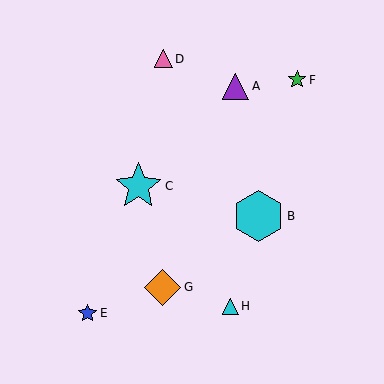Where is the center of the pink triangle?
The center of the pink triangle is at (163, 59).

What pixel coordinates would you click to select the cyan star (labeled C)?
Click at (138, 186) to select the cyan star C.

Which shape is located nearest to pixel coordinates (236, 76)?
The purple triangle (labeled A) at (236, 86) is nearest to that location.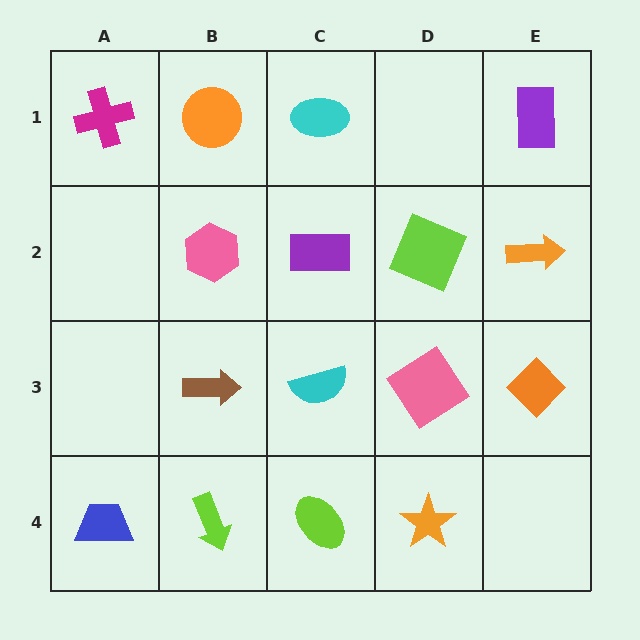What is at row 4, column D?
An orange star.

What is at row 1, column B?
An orange circle.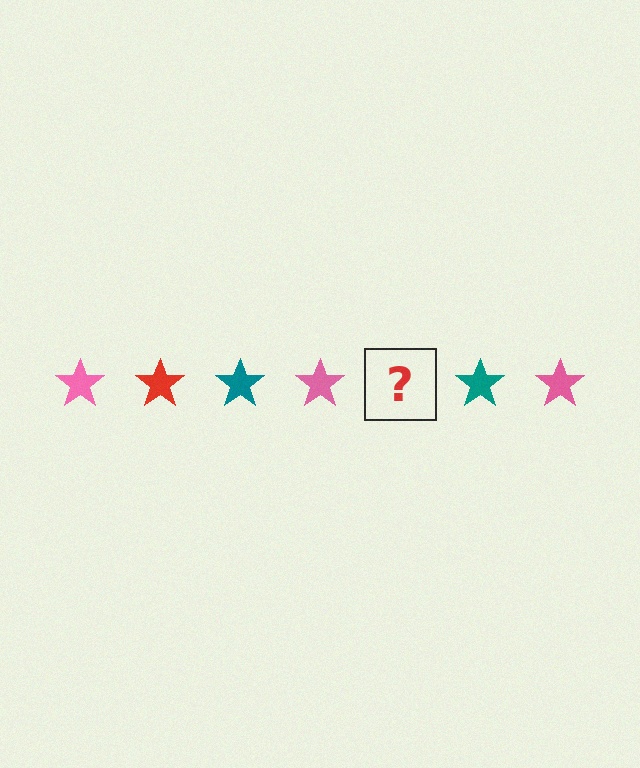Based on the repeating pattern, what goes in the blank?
The blank should be a red star.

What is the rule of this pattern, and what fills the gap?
The rule is that the pattern cycles through pink, red, teal stars. The gap should be filled with a red star.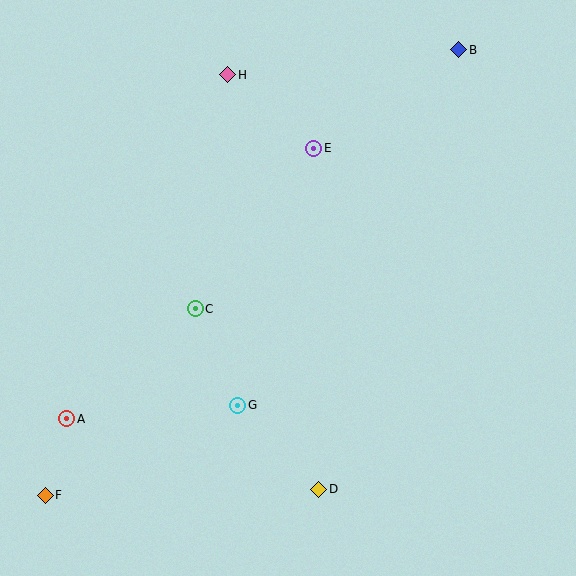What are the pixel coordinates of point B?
Point B is at (459, 50).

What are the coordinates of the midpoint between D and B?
The midpoint between D and B is at (389, 269).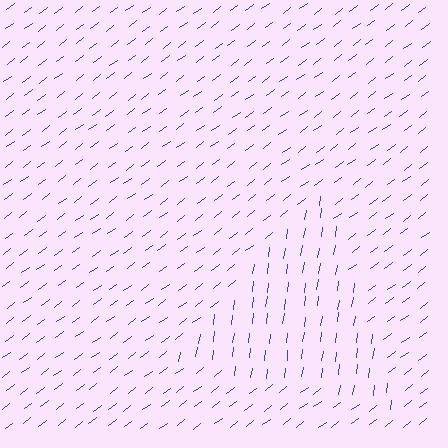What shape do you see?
I see a triangle.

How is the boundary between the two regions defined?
The boundary is defined purely by a change in line orientation (approximately 45 degrees difference). All lines are the same color and thickness.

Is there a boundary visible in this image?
Yes, there is a texture boundary formed by a change in line orientation.